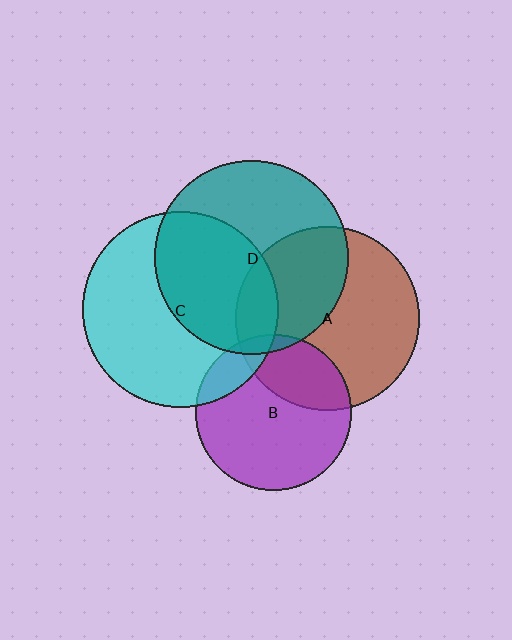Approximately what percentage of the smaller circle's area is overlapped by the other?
Approximately 45%.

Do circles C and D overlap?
Yes.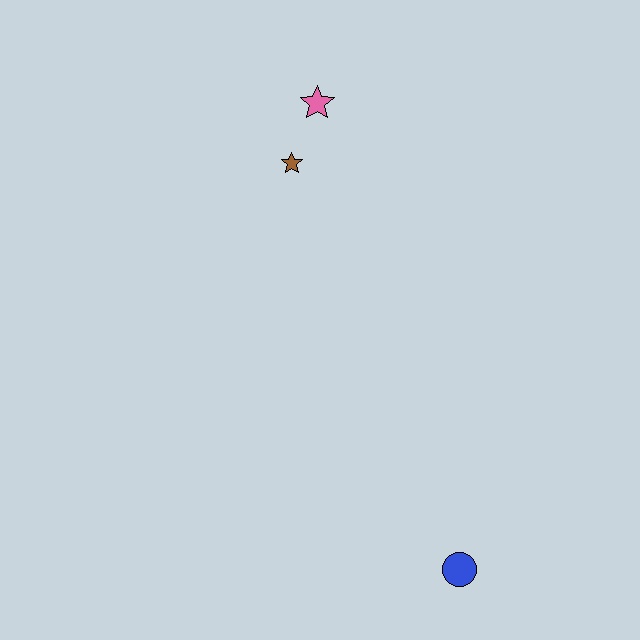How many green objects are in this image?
There are no green objects.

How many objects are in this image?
There are 3 objects.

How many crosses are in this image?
There are no crosses.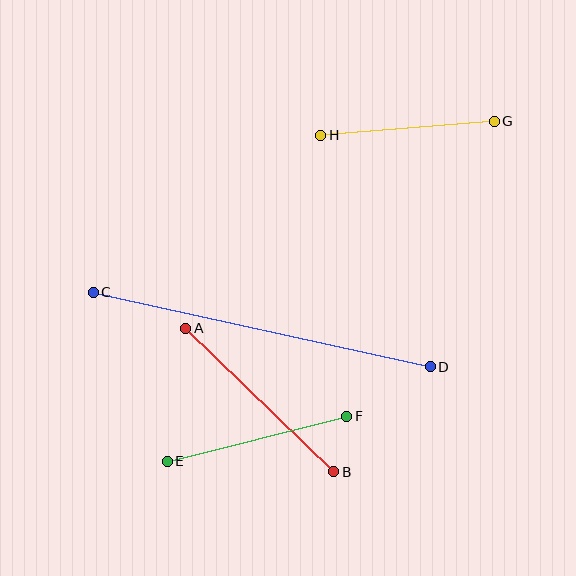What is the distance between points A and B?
The distance is approximately 206 pixels.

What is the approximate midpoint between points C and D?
The midpoint is at approximately (262, 329) pixels.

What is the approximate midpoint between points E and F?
The midpoint is at approximately (257, 439) pixels.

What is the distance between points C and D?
The distance is approximately 345 pixels.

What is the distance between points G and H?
The distance is approximately 174 pixels.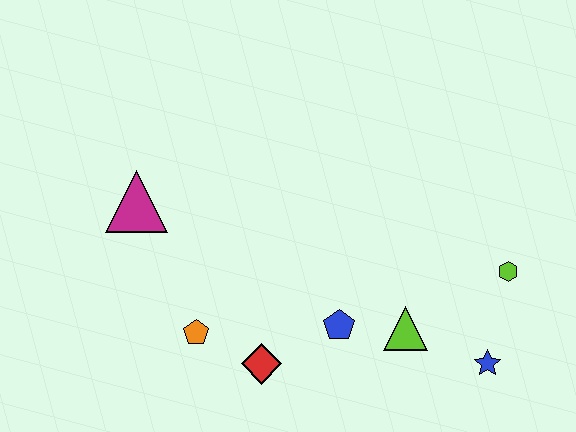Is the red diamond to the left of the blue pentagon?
Yes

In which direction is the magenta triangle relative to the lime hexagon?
The magenta triangle is to the left of the lime hexagon.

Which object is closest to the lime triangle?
The blue pentagon is closest to the lime triangle.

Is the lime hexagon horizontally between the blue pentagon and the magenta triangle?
No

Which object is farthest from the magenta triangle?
The blue star is farthest from the magenta triangle.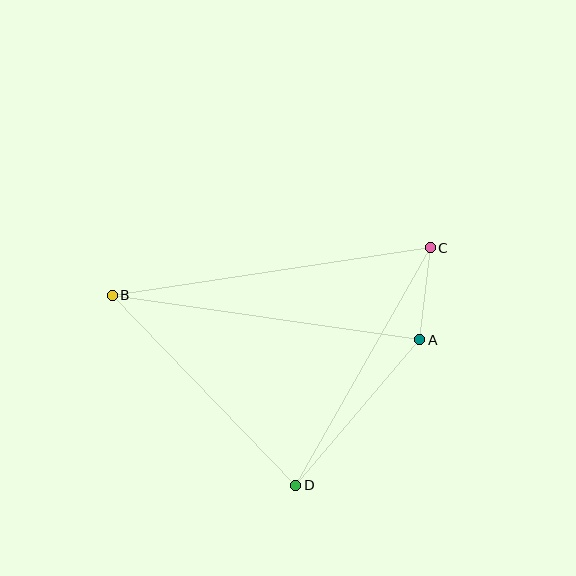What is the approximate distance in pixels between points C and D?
The distance between C and D is approximately 273 pixels.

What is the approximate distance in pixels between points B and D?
The distance between B and D is approximately 264 pixels.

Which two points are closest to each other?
Points A and C are closest to each other.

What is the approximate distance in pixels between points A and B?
The distance between A and B is approximately 311 pixels.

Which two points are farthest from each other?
Points B and C are farthest from each other.